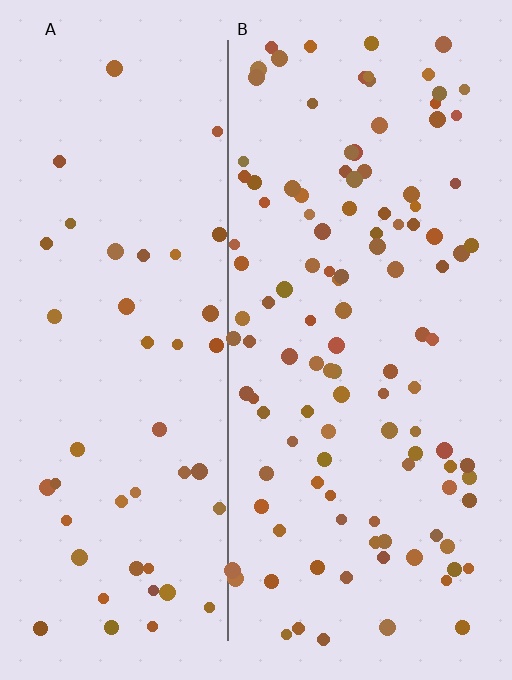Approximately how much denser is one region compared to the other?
Approximately 2.5× — region B over region A.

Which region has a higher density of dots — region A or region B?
B (the right).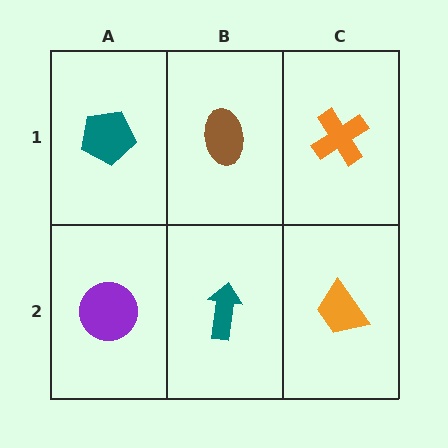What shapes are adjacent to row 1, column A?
A purple circle (row 2, column A), a brown ellipse (row 1, column B).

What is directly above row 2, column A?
A teal pentagon.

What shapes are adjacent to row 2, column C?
An orange cross (row 1, column C), a teal arrow (row 2, column B).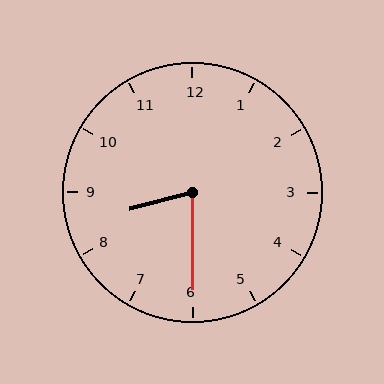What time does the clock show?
8:30.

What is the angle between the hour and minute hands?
Approximately 75 degrees.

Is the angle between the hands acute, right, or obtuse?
It is acute.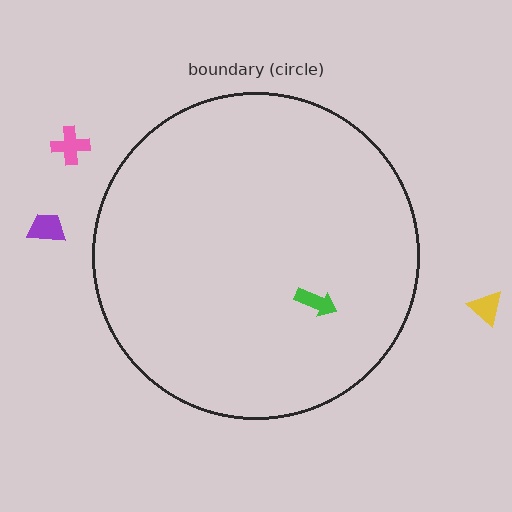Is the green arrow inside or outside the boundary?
Inside.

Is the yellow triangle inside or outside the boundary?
Outside.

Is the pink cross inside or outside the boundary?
Outside.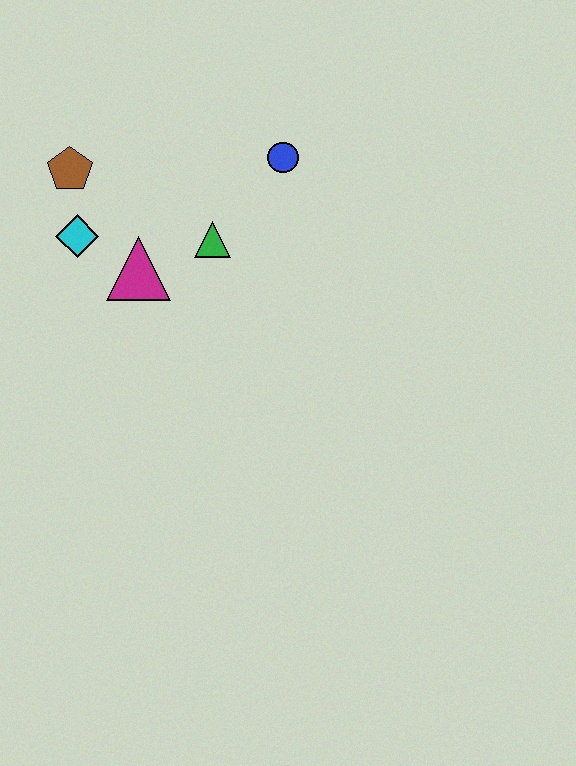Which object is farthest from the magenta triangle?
The blue circle is farthest from the magenta triangle.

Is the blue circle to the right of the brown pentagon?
Yes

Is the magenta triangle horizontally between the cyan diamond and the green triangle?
Yes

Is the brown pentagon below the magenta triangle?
No